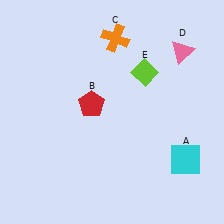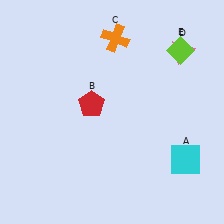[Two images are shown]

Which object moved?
The lime diamond (E) moved right.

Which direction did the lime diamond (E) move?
The lime diamond (E) moved right.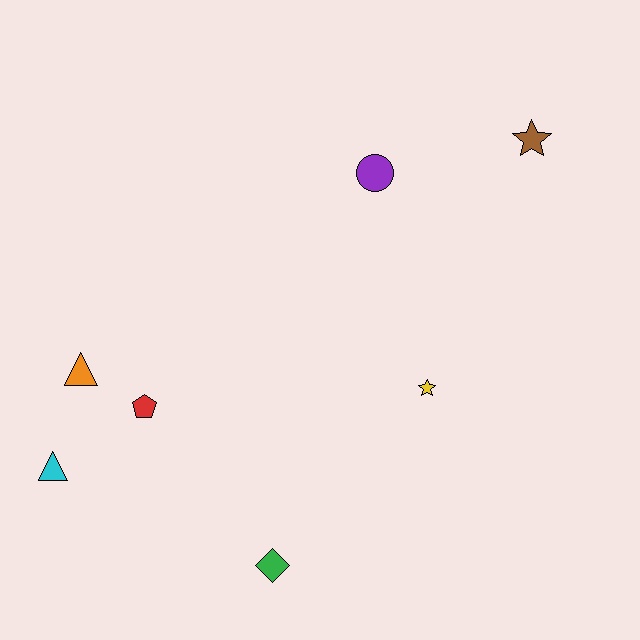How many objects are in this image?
There are 7 objects.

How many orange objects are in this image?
There is 1 orange object.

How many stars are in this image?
There are 2 stars.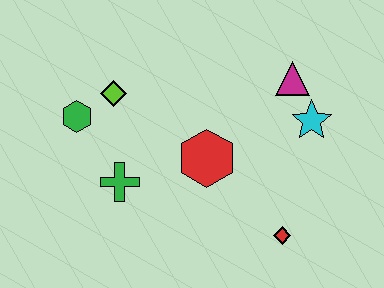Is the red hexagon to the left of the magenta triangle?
Yes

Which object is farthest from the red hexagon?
The green hexagon is farthest from the red hexagon.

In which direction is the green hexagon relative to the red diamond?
The green hexagon is to the left of the red diamond.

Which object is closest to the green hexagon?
The lime diamond is closest to the green hexagon.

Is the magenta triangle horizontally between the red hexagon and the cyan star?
Yes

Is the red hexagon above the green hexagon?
No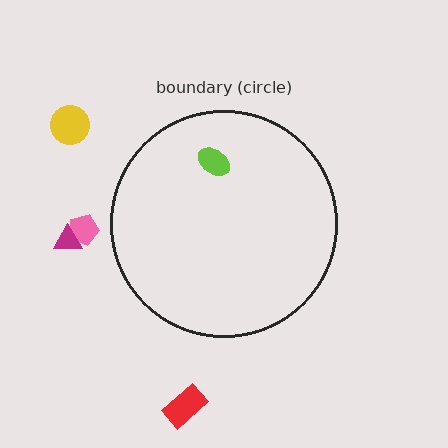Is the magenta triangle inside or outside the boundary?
Outside.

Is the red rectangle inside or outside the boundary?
Outside.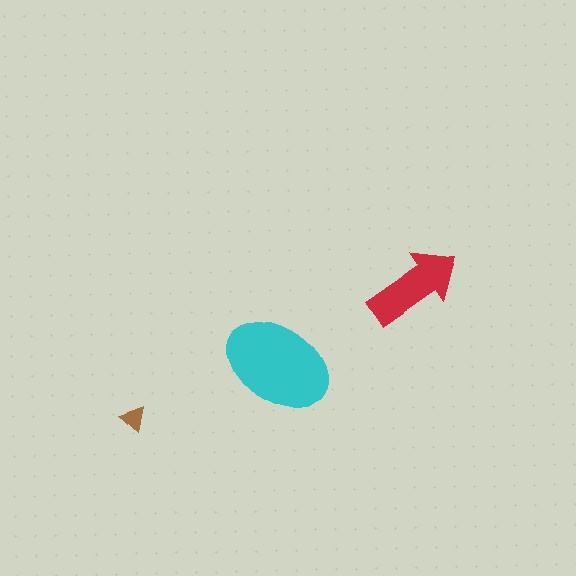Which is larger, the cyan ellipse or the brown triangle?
The cyan ellipse.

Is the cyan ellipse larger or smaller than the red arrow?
Larger.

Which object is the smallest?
The brown triangle.